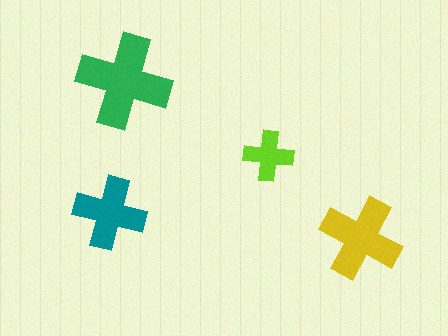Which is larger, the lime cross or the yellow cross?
The yellow one.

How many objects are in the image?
There are 4 objects in the image.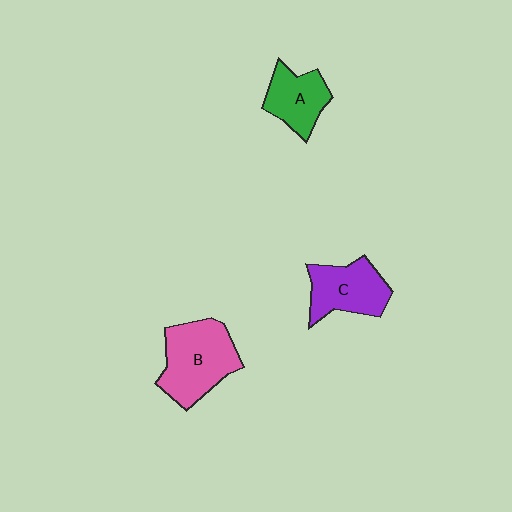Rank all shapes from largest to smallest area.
From largest to smallest: B (pink), C (purple), A (green).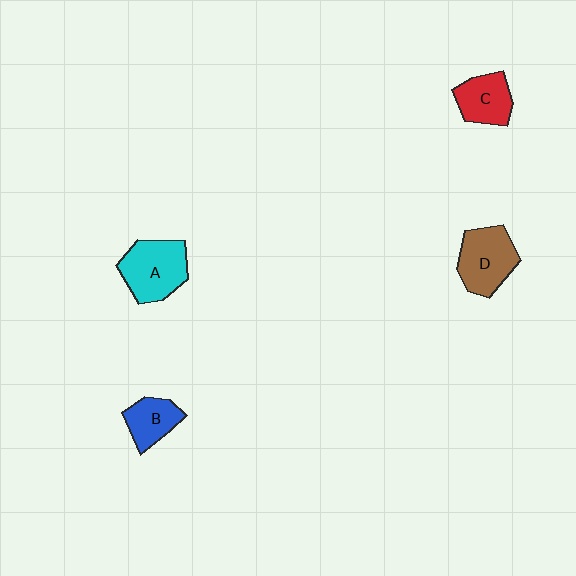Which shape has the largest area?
Shape A (cyan).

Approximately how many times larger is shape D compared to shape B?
Approximately 1.5 times.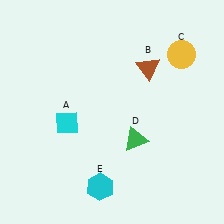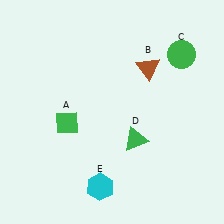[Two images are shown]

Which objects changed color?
A changed from cyan to green. C changed from yellow to green.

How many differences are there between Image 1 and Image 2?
There are 2 differences between the two images.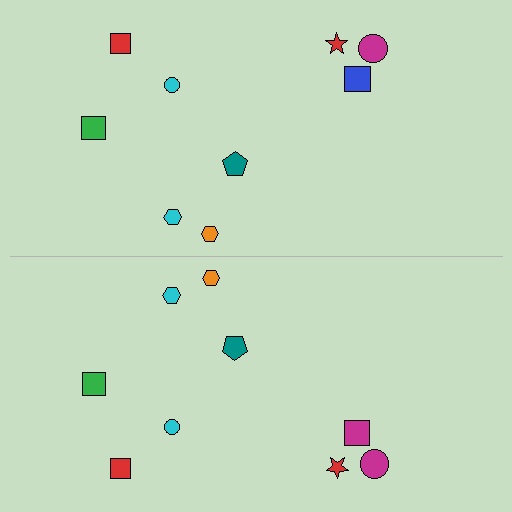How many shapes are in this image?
There are 18 shapes in this image.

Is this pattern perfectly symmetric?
No, the pattern is not perfectly symmetric. The magenta square on the bottom side breaks the symmetry — its mirror counterpart is blue.